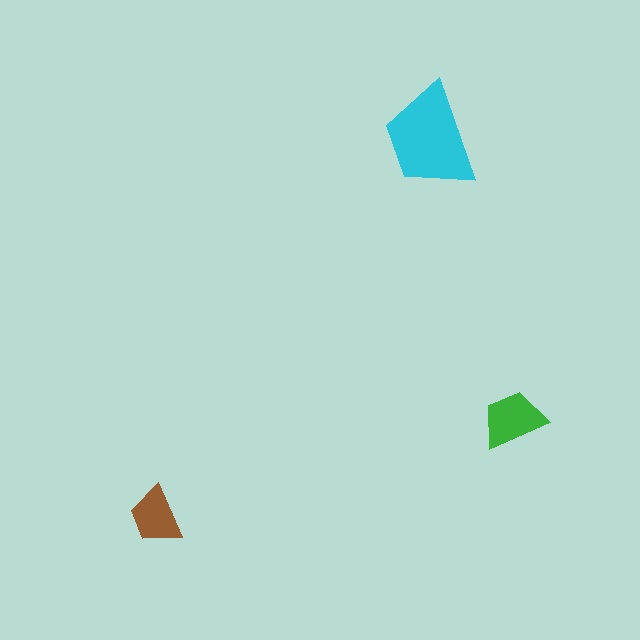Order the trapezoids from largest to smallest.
the cyan one, the green one, the brown one.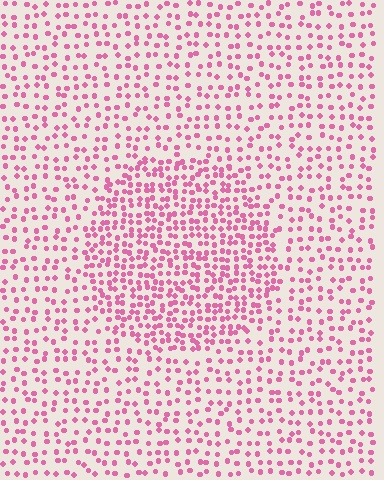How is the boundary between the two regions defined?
The boundary is defined by a change in element density (approximately 1.8x ratio). All elements are the same color, size, and shape.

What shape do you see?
I see a circle.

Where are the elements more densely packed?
The elements are more densely packed inside the circle boundary.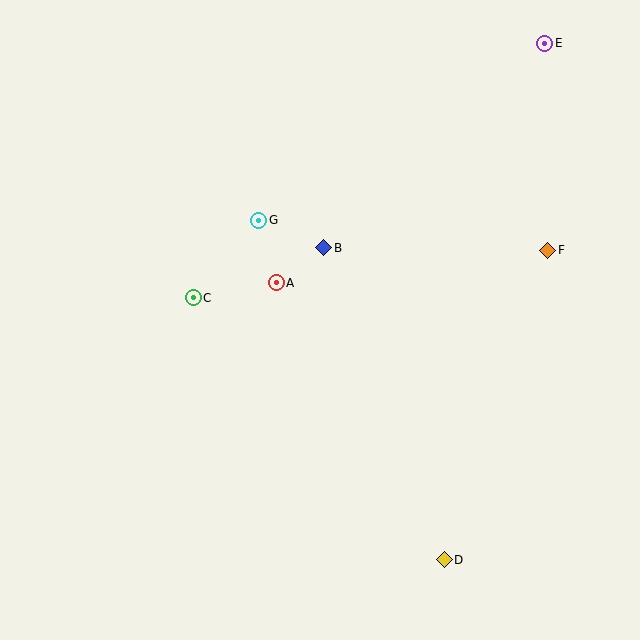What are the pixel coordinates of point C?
Point C is at (193, 298).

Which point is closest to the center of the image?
Point A at (276, 283) is closest to the center.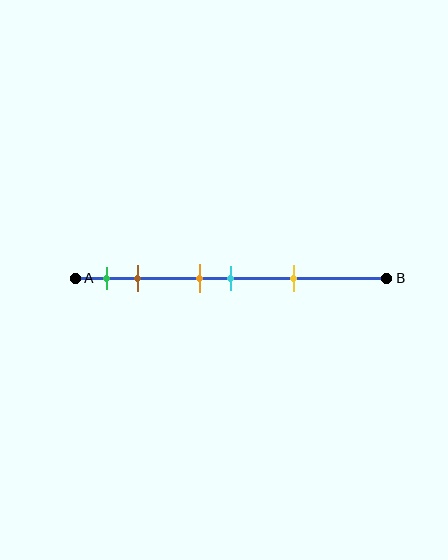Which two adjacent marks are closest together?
The orange and cyan marks are the closest adjacent pair.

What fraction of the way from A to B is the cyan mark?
The cyan mark is approximately 50% (0.5) of the way from A to B.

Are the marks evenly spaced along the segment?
No, the marks are not evenly spaced.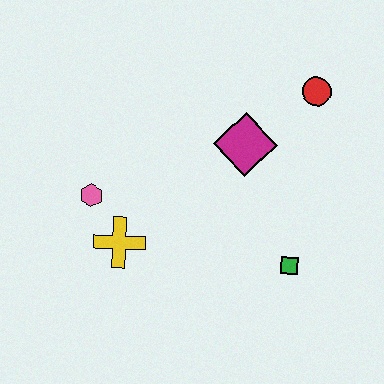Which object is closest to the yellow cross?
The pink hexagon is closest to the yellow cross.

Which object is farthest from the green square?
The pink hexagon is farthest from the green square.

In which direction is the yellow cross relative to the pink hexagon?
The yellow cross is below the pink hexagon.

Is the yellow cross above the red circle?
No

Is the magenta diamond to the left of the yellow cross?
No